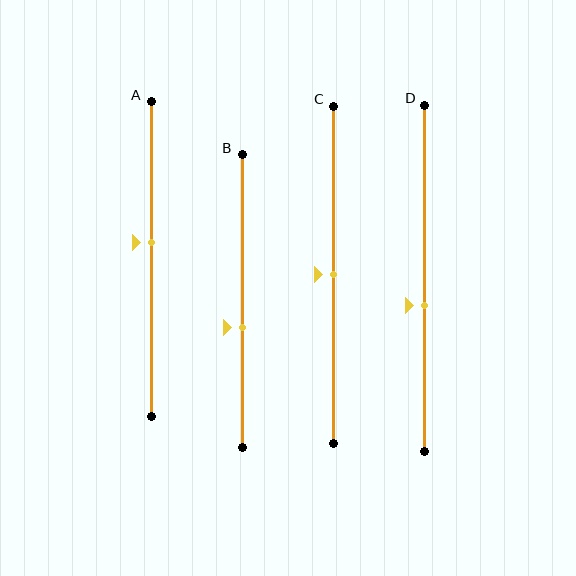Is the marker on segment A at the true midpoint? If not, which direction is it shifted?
No, the marker on segment A is shifted upward by about 5% of the segment length.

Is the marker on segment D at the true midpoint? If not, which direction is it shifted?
No, the marker on segment D is shifted downward by about 8% of the segment length.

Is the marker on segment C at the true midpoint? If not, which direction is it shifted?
Yes, the marker on segment C is at the true midpoint.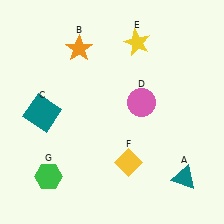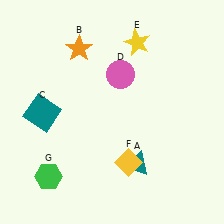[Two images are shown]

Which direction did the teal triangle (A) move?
The teal triangle (A) moved left.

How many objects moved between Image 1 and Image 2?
2 objects moved between the two images.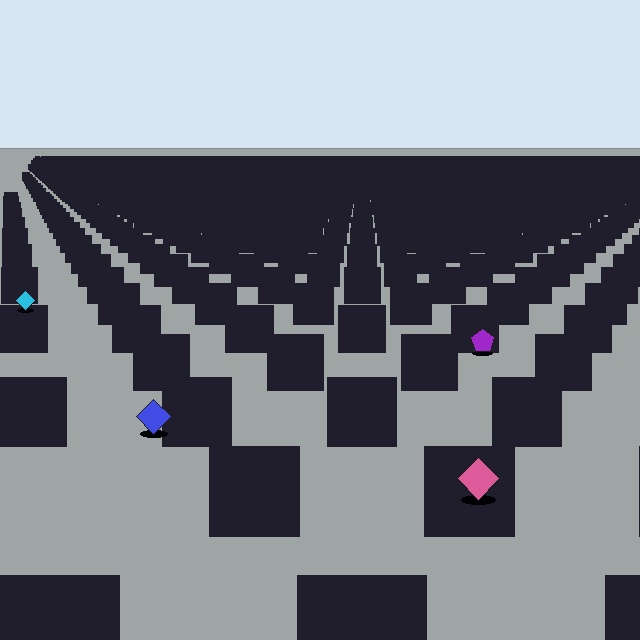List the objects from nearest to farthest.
From nearest to farthest: the pink diamond, the blue diamond, the purple pentagon, the cyan diamond.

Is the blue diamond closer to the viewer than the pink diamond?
No. The pink diamond is closer — you can tell from the texture gradient: the ground texture is coarser near it.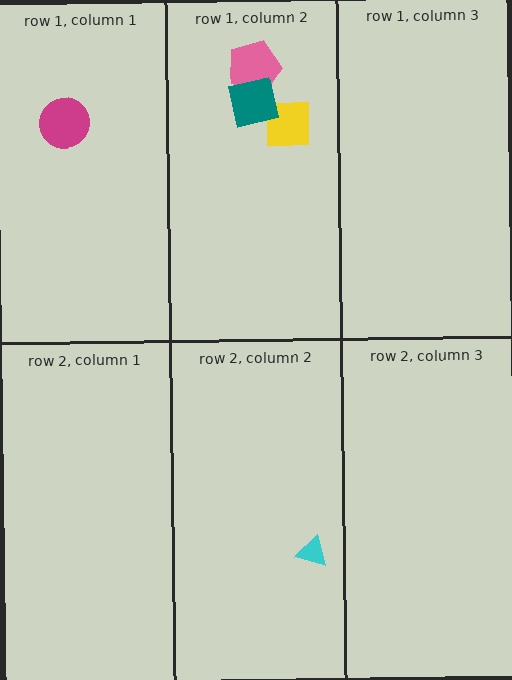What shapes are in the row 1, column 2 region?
The yellow square, the pink pentagon, the teal square.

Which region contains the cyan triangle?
The row 2, column 2 region.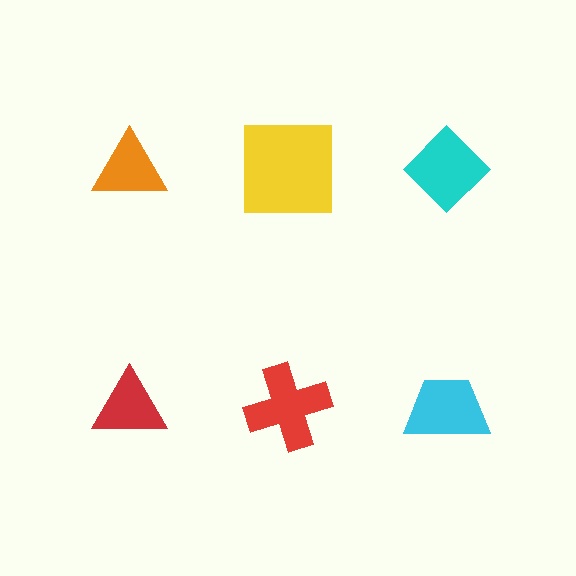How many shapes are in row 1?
3 shapes.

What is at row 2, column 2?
A red cross.